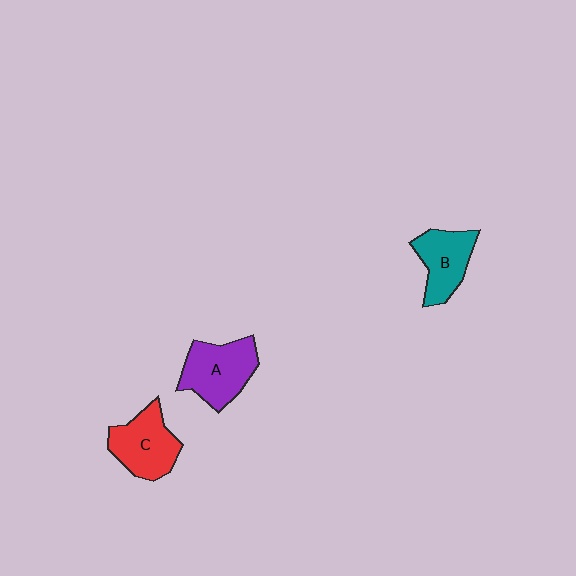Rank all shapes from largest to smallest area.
From largest to smallest: A (purple), C (red), B (teal).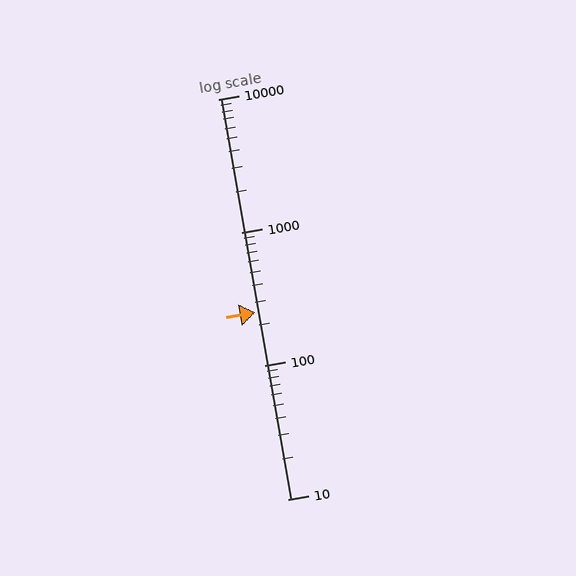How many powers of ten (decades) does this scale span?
The scale spans 3 decades, from 10 to 10000.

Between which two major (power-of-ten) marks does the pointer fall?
The pointer is between 100 and 1000.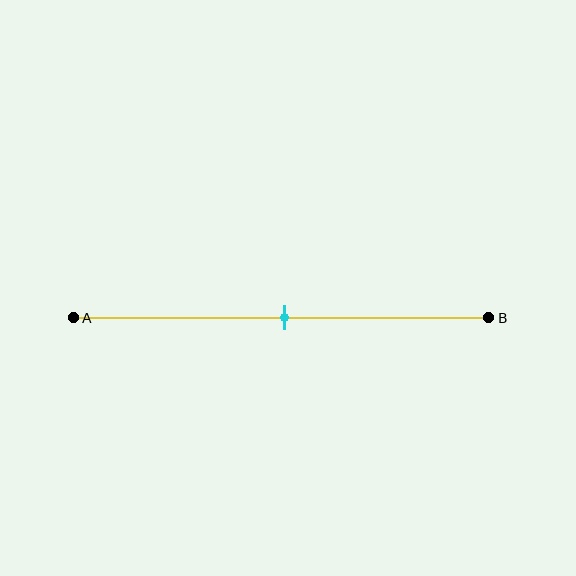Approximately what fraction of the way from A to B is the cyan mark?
The cyan mark is approximately 50% of the way from A to B.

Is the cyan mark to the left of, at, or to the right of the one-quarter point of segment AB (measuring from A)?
The cyan mark is to the right of the one-quarter point of segment AB.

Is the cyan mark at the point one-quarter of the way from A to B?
No, the mark is at about 50% from A, not at the 25% one-quarter point.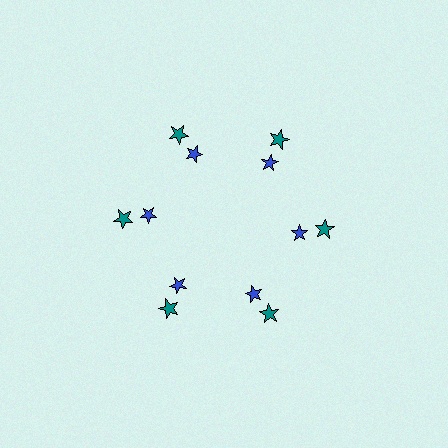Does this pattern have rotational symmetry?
Yes, this pattern has 6-fold rotational symmetry. It looks the same after rotating 60 degrees around the center.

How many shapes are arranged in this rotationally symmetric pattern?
There are 12 shapes, arranged in 6 groups of 2.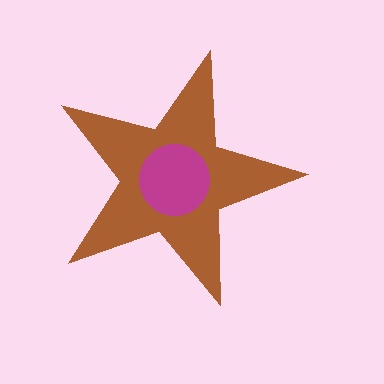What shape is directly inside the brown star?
The magenta circle.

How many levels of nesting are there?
2.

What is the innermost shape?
The magenta circle.